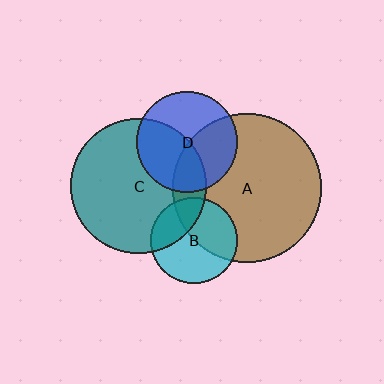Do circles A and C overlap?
Yes.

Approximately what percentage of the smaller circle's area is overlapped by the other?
Approximately 15%.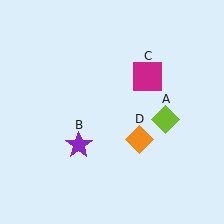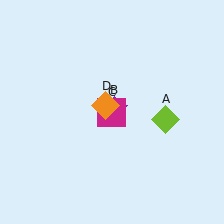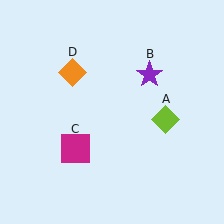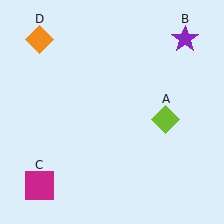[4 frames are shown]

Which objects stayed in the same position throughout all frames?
Lime diamond (object A) remained stationary.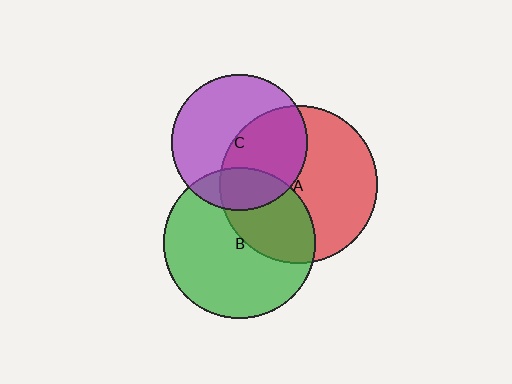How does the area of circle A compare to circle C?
Approximately 1.4 times.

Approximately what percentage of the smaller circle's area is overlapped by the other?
Approximately 35%.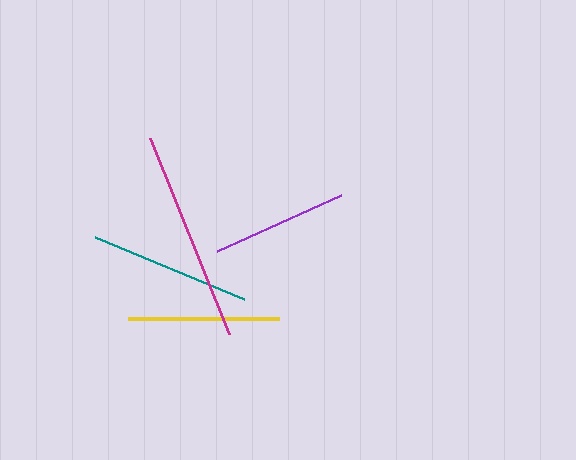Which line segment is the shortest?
The purple line is the shortest at approximately 136 pixels.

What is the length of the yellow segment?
The yellow segment is approximately 151 pixels long.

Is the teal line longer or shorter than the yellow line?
The teal line is longer than the yellow line.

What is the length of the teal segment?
The teal segment is approximately 162 pixels long.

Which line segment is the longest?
The magenta line is the longest at approximately 211 pixels.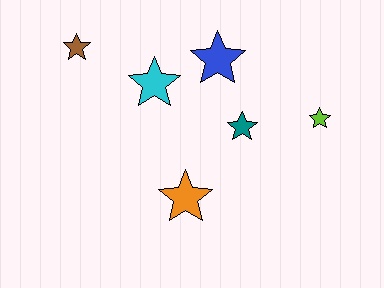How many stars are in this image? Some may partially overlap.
There are 6 stars.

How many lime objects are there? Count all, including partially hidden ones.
There is 1 lime object.